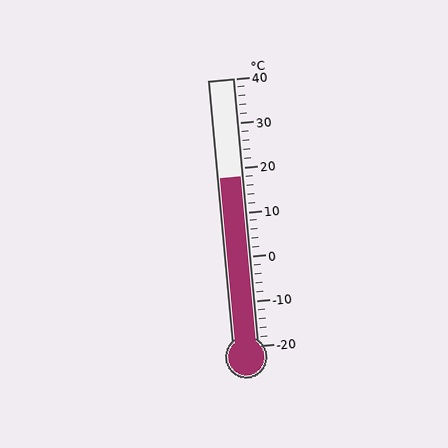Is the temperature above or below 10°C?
The temperature is above 10°C.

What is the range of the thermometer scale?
The thermometer scale ranges from -20°C to 40°C.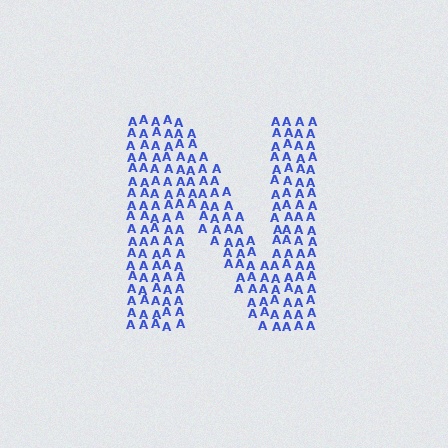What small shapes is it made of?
It is made of small letter A's.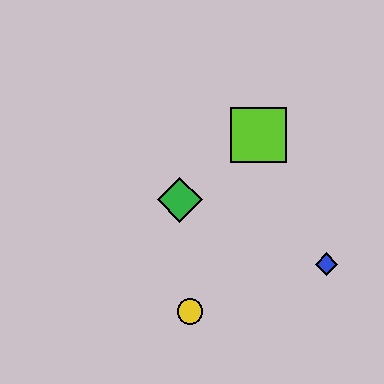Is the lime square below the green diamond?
No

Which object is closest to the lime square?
The green diamond is closest to the lime square.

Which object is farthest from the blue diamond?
The green diamond is farthest from the blue diamond.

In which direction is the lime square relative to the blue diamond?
The lime square is above the blue diamond.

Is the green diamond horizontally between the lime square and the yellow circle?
No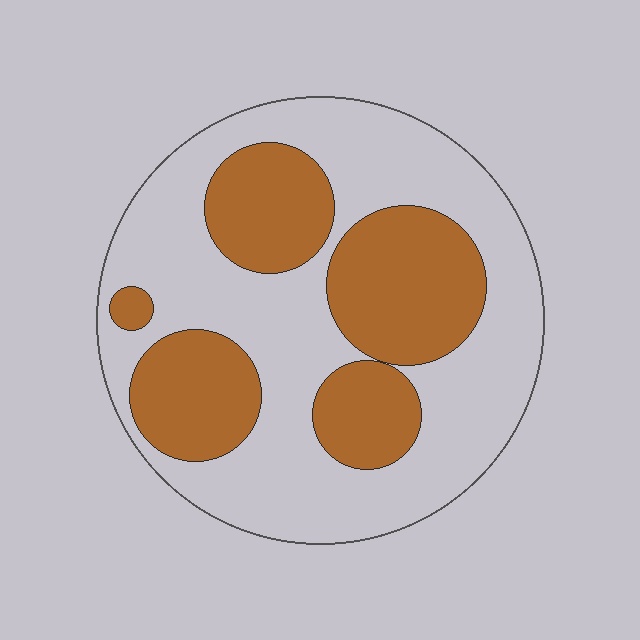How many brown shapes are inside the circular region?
5.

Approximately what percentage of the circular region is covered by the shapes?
Approximately 35%.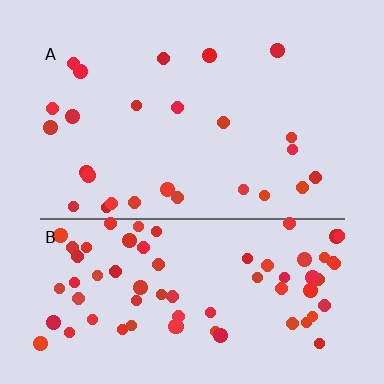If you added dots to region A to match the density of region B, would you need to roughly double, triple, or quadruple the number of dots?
Approximately triple.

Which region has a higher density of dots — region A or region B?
B (the bottom).